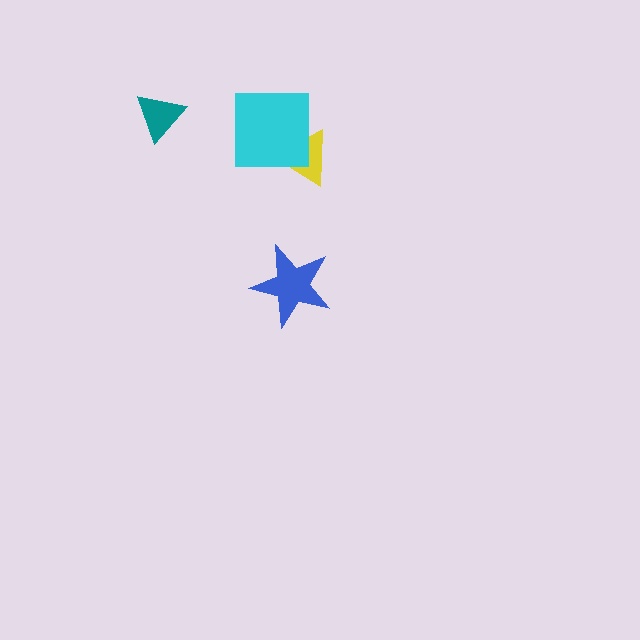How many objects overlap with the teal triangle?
0 objects overlap with the teal triangle.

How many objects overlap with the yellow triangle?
1 object overlaps with the yellow triangle.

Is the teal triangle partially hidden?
No, no other shape covers it.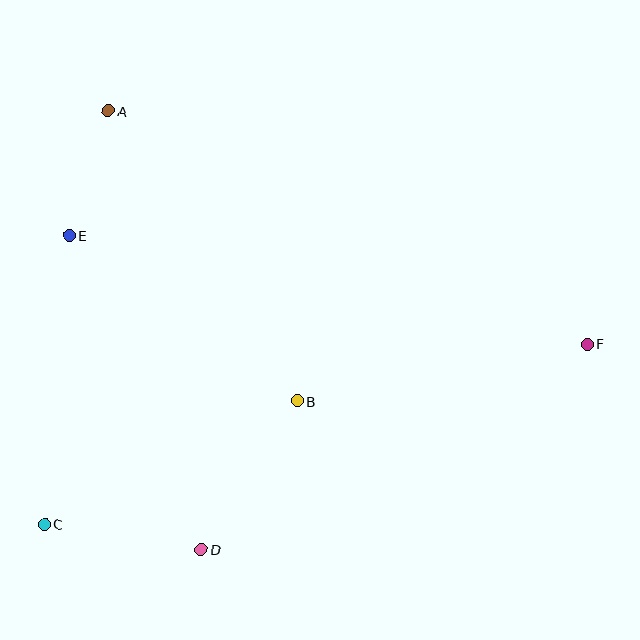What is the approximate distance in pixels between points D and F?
The distance between D and F is approximately 437 pixels.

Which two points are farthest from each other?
Points C and F are farthest from each other.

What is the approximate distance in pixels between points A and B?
The distance between A and B is approximately 346 pixels.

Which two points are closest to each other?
Points A and E are closest to each other.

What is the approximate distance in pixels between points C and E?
The distance between C and E is approximately 290 pixels.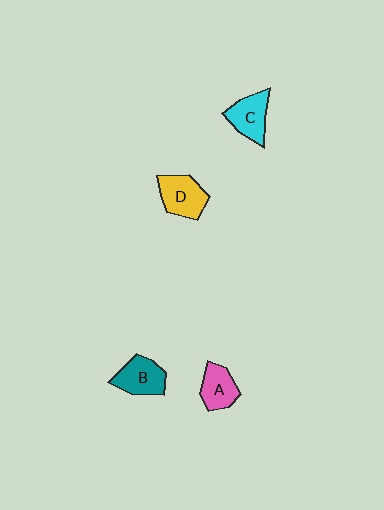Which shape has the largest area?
Shape D (yellow).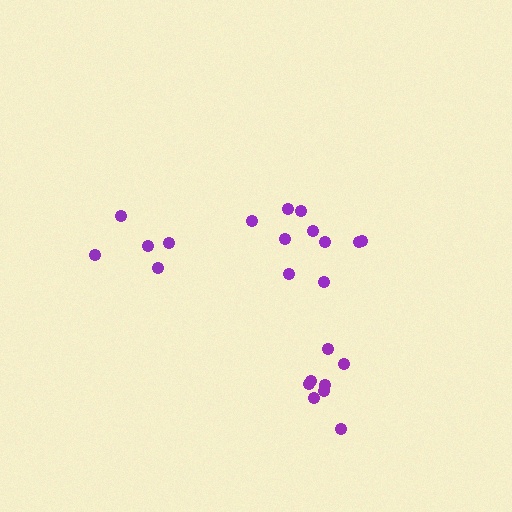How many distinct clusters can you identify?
There are 3 distinct clusters.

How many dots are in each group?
Group 1: 10 dots, Group 2: 8 dots, Group 3: 5 dots (23 total).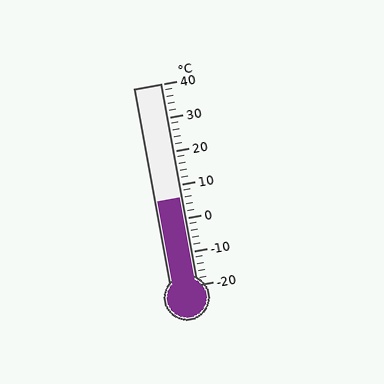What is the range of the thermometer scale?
The thermometer scale ranges from -20°C to 40°C.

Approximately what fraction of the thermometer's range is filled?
The thermometer is filled to approximately 45% of its range.